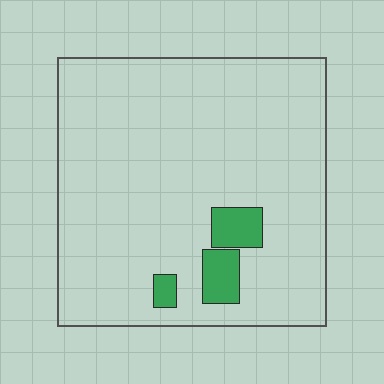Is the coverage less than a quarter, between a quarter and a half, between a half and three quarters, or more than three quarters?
Less than a quarter.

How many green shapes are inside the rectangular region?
3.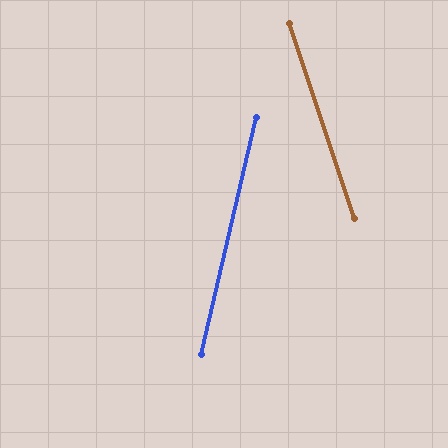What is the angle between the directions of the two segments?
Approximately 31 degrees.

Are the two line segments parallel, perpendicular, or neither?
Neither parallel nor perpendicular — they differ by about 31°.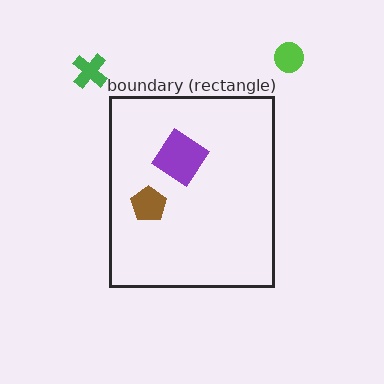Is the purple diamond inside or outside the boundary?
Inside.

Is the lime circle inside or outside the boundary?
Outside.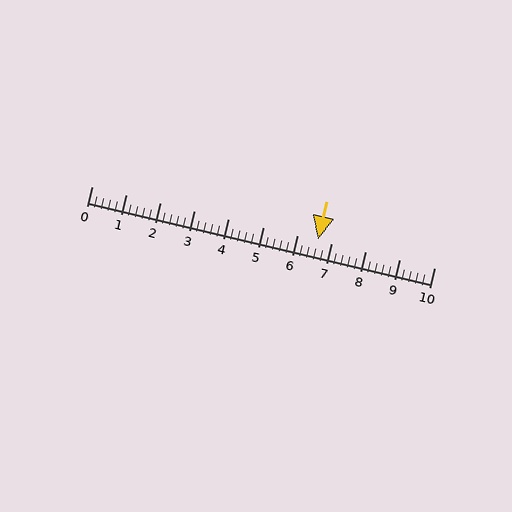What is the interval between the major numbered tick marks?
The major tick marks are spaced 1 units apart.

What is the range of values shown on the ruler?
The ruler shows values from 0 to 10.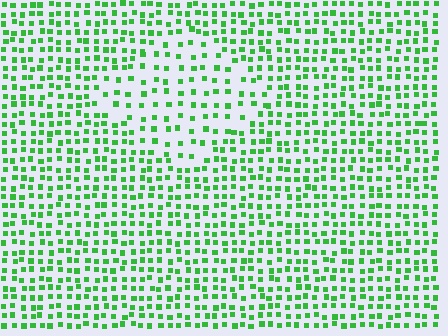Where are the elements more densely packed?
The elements are more densely packed outside the diamond boundary.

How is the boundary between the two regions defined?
The boundary is defined by a change in element density (approximately 1.8x ratio). All elements are the same color, size, and shape.